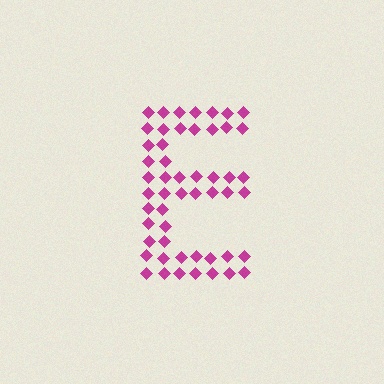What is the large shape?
The large shape is the letter E.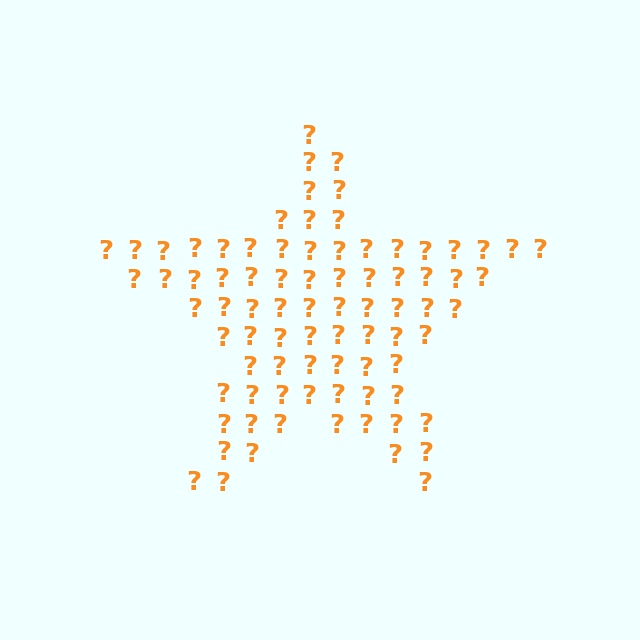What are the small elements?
The small elements are question marks.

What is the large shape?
The large shape is a star.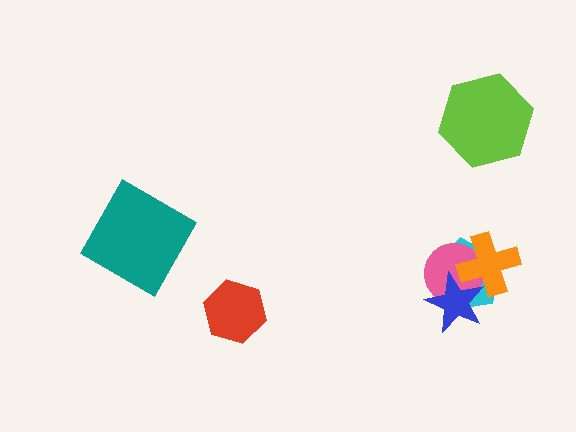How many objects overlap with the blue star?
3 objects overlap with the blue star.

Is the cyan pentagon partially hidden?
Yes, it is partially covered by another shape.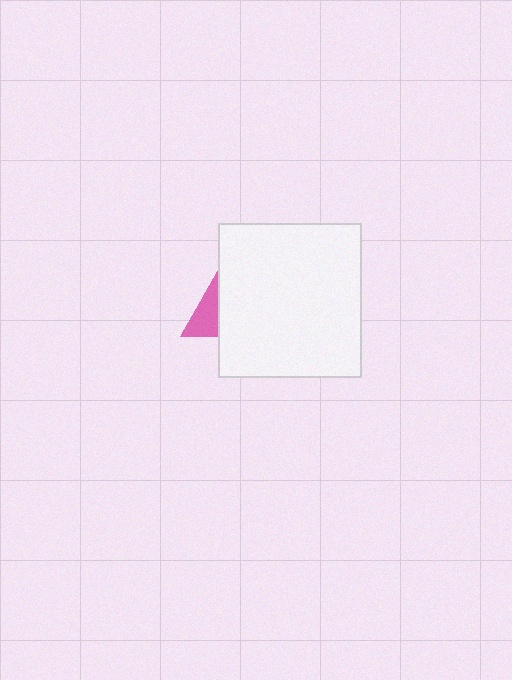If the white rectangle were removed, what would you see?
You would see the complete pink triangle.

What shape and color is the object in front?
The object in front is a white rectangle.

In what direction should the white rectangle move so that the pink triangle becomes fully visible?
The white rectangle should move right. That is the shortest direction to clear the overlap and leave the pink triangle fully visible.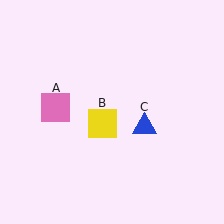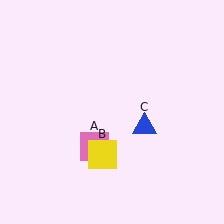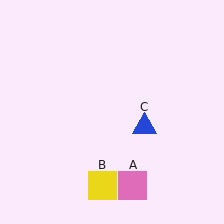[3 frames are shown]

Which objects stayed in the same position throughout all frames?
Blue triangle (object C) remained stationary.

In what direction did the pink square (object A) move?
The pink square (object A) moved down and to the right.